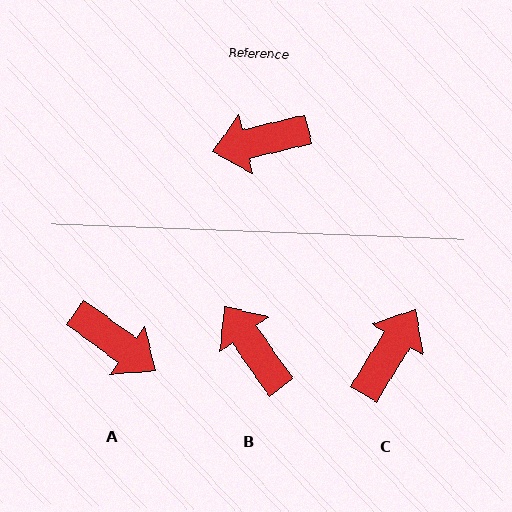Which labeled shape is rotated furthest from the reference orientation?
C, about 135 degrees away.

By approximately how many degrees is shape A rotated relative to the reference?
Approximately 131 degrees counter-clockwise.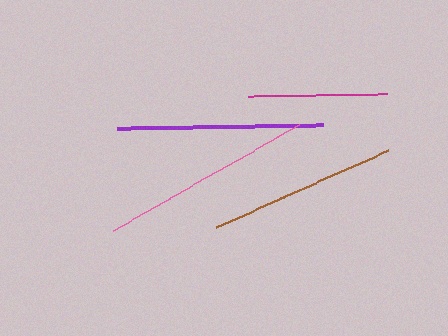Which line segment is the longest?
The pink line is the longest at approximately 215 pixels.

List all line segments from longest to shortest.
From longest to shortest: pink, purple, brown, magenta.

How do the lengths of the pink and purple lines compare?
The pink and purple lines are approximately the same length.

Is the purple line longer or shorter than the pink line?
The pink line is longer than the purple line.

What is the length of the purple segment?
The purple segment is approximately 207 pixels long.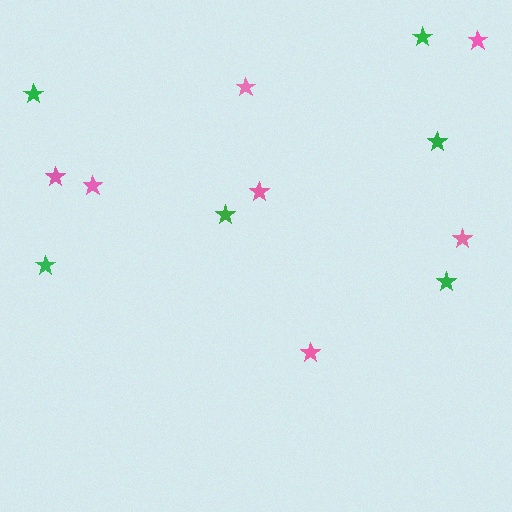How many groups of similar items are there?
There are 2 groups: one group of green stars (6) and one group of pink stars (7).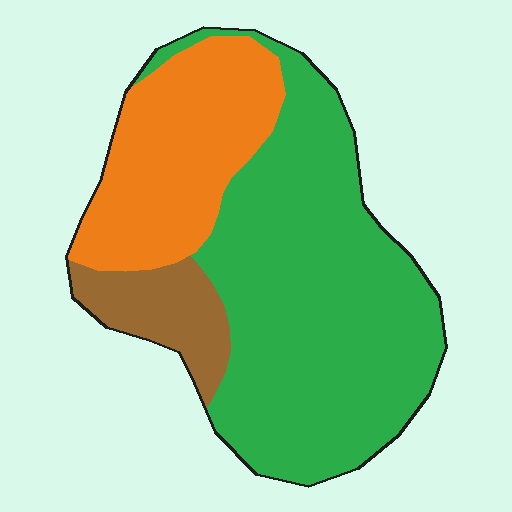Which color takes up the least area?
Brown, at roughly 10%.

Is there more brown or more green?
Green.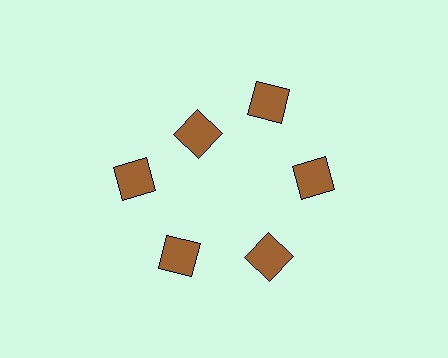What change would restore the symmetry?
The symmetry would be restored by moving it outward, back onto the ring so that all 6 diamonds sit at equal angles and equal distance from the center.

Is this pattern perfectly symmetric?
No. The 6 brown diamonds are arranged in a ring, but one element near the 11 o'clock position is pulled inward toward the center, breaking the 6-fold rotational symmetry.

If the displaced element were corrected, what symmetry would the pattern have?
It would have 6-fold rotational symmetry — the pattern would map onto itself every 60 degrees.